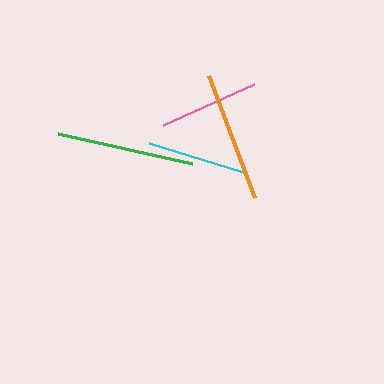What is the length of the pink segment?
The pink segment is approximately 101 pixels long.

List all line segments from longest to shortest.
From longest to shortest: green, orange, pink, cyan.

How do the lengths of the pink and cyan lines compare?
The pink and cyan lines are approximately the same length.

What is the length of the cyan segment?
The cyan segment is approximately 98 pixels long.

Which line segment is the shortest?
The cyan line is the shortest at approximately 98 pixels.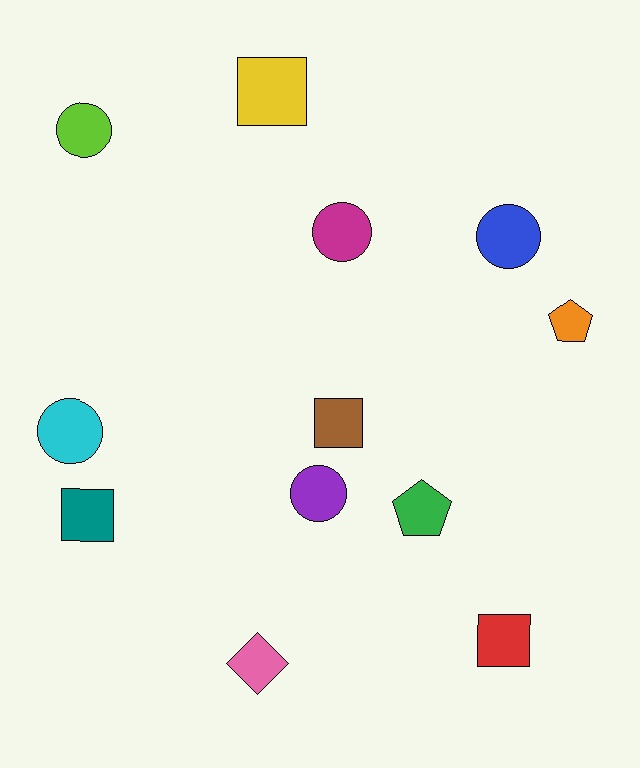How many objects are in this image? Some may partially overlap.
There are 12 objects.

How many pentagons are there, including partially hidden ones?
There are 2 pentagons.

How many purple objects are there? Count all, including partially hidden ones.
There is 1 purple object.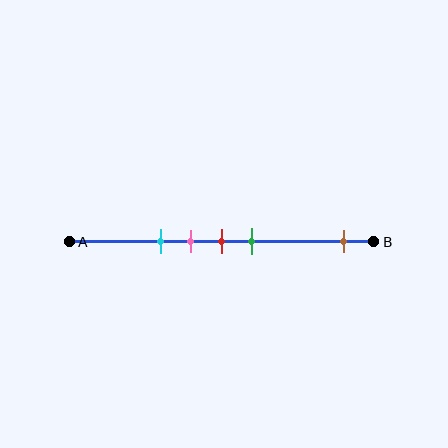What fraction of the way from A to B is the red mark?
The red mark is approximately 50% (0.5) of the way from A to B.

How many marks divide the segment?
There are 5 marks dividing the segment.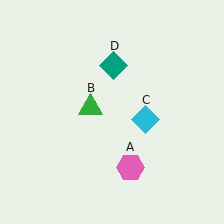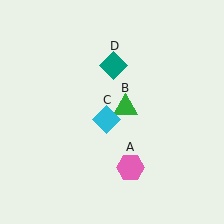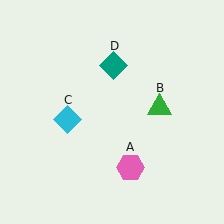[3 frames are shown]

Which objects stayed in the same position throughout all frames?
Pink hexagon (object A) and teal diamond (object D) remained stationary.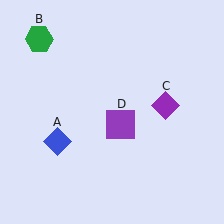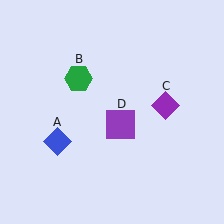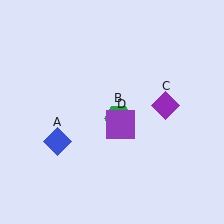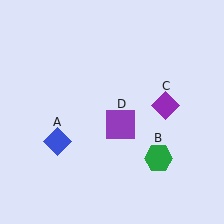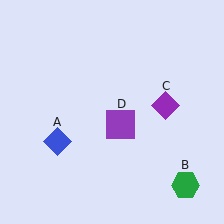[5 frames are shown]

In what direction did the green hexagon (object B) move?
The green hexagon (object B) moved down and to the right.